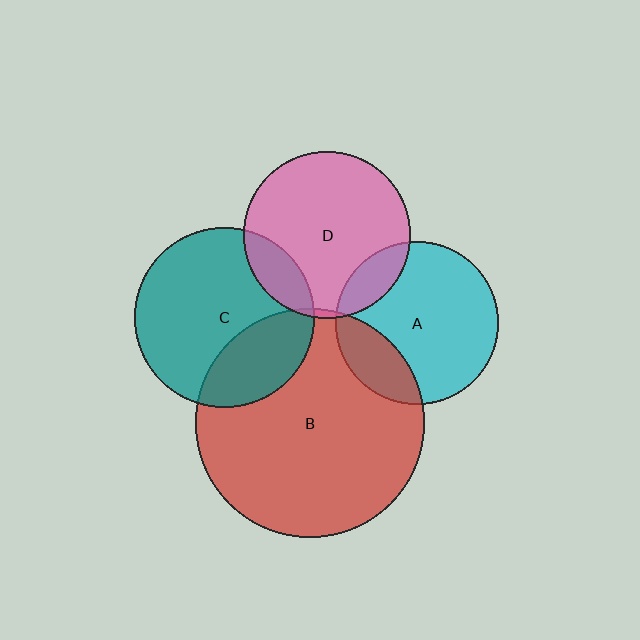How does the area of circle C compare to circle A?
Approximately 1.2 times.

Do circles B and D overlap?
Yes.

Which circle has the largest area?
Circle B (red).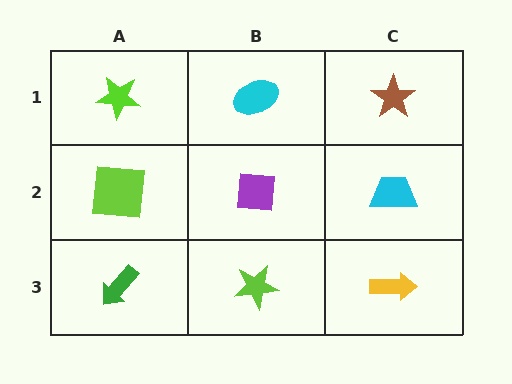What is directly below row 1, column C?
A cyan trapezoid.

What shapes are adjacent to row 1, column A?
A lime square (row 2, column A), a cyan ellipse (row 1, column B).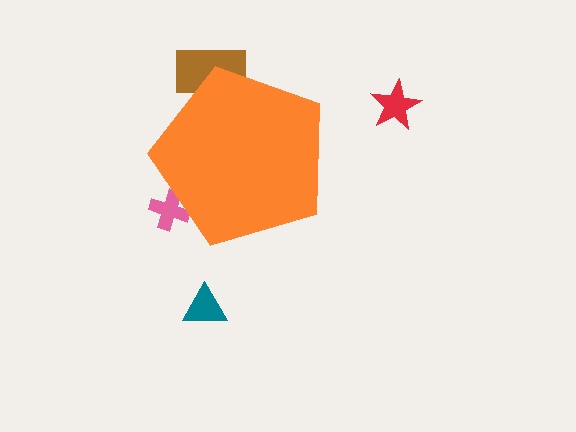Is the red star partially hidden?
No, the red star is fully visible.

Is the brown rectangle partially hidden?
Yes, the brown rectangle is partially hidden behind the orange pentagon.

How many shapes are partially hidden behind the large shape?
2 shapes are partially hidden.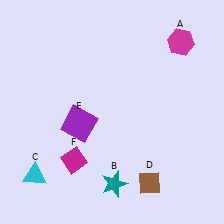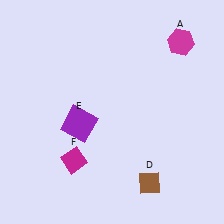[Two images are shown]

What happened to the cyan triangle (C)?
The cyan triangle (C) was removed in Image 2. It was in the bottom-left area of Image 1.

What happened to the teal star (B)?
The teal star (B) was removed in Image 2. It was in the bottom-right area of Image 1.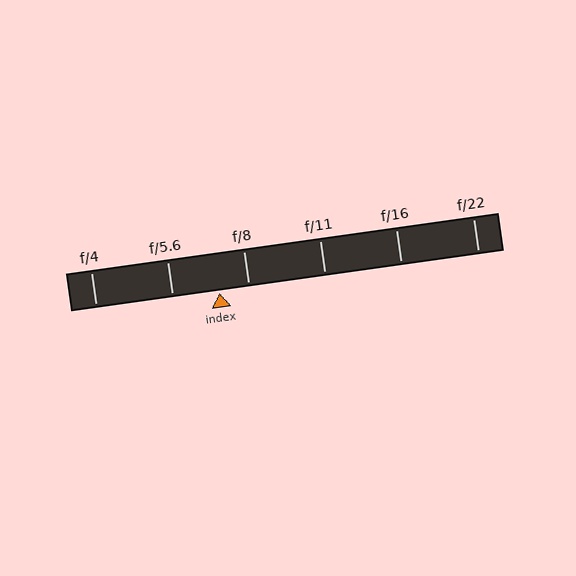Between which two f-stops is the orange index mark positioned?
The index mark is between f/5.6 and f/8.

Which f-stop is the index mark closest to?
The index mark is closest to f/8.